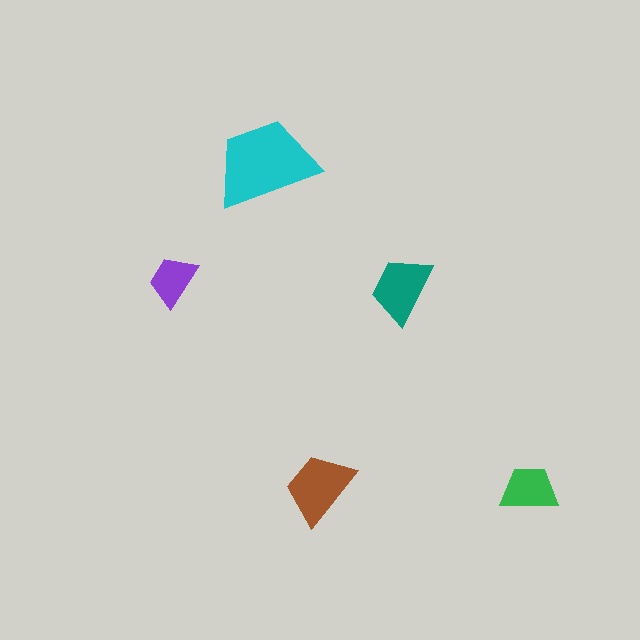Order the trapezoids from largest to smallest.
the cyan one, the brown one, the teal one, the green one, the purple one.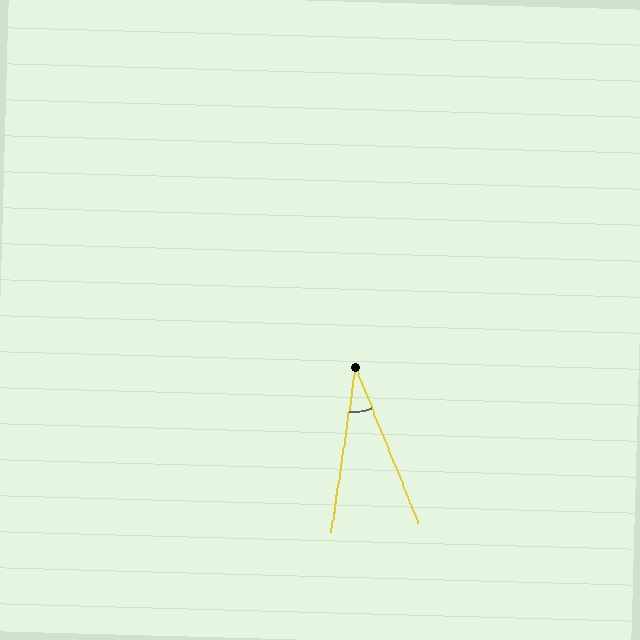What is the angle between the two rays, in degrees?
Approximately 30 degrees.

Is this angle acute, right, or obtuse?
It is acute.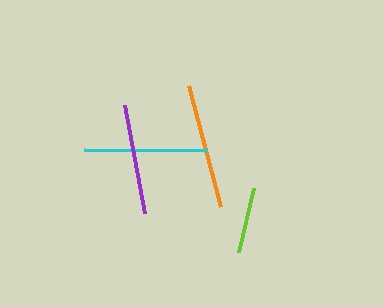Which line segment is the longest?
The orange line is the longest at approximately 125 pixels.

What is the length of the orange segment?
The orange segment is approximately 125 pixels long.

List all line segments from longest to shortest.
From longest to shortest: orange, cyan, purple, lime.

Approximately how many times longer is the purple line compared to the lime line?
The purple line is approximately 1.7 times the length of the lime line.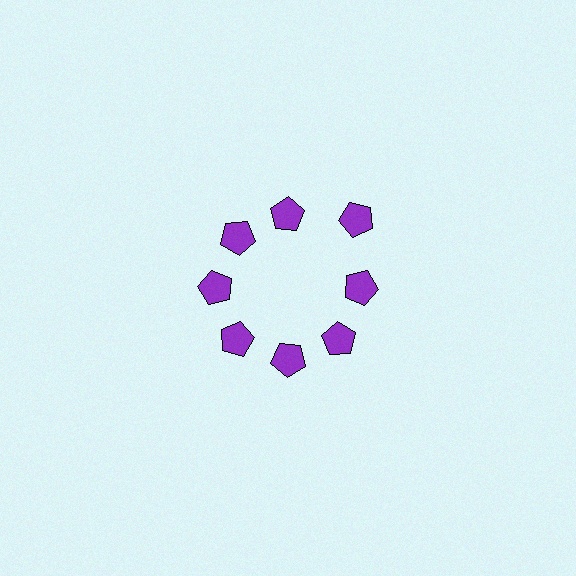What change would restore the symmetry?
The symmetry would be restored by moving it inward, back onto the ring so that all 8 pentagons sit at equal angles and equal distance from the center.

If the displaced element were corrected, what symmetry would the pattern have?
It would have 8-fold rotational symmetry — the pattern would map onto itself every 45 degrees.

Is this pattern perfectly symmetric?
No. The 8 purple pentagons are arranged in a ring, but one element near the 2 o'clock position is pushed outward from the center, breaking the 8-fold rotational symmetry.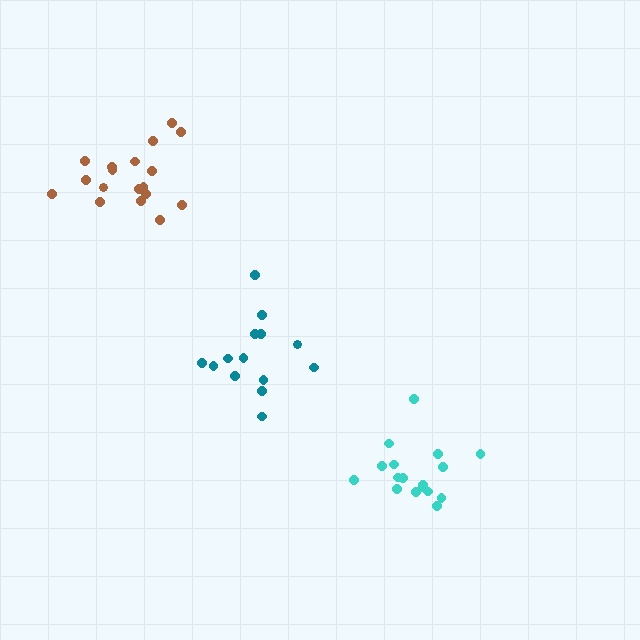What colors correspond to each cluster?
The clusters are colored: brown, teal, cyan.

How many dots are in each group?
Group 1: 18 dots, Group 2: 14 dots, Group 3: 17 dots (49 total).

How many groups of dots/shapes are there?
There are 3 groups.